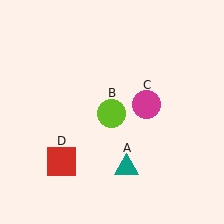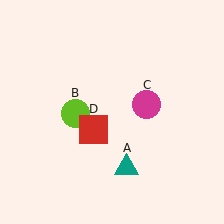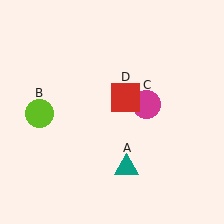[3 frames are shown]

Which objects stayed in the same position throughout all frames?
Teal triangle (object A) and magenta circle (object C) remained stationary.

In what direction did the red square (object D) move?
The red square (object D) moved up and to the right.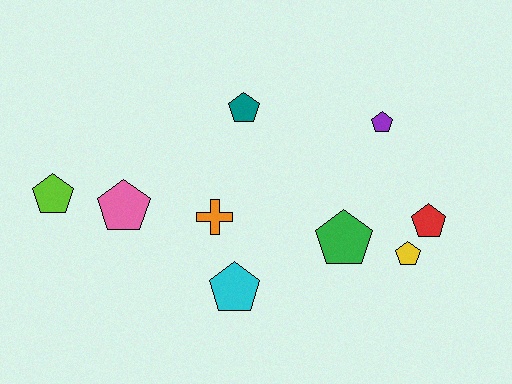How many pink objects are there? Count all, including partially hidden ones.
There is 1 pink object.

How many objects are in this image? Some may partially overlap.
There are 9 objects.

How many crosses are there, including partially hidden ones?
There is 1 cross.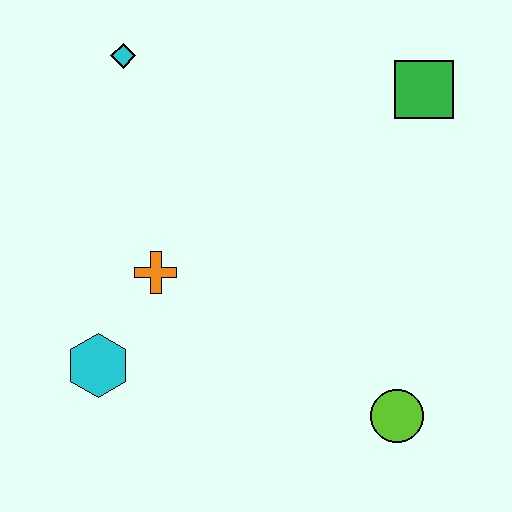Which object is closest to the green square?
The cyan diamond is closest to the green square.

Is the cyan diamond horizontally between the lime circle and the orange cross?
No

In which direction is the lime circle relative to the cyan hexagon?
The lime circle is to the right of the cyan hexagon.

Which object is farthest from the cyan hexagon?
The green square is farthest from the cyan hexagon.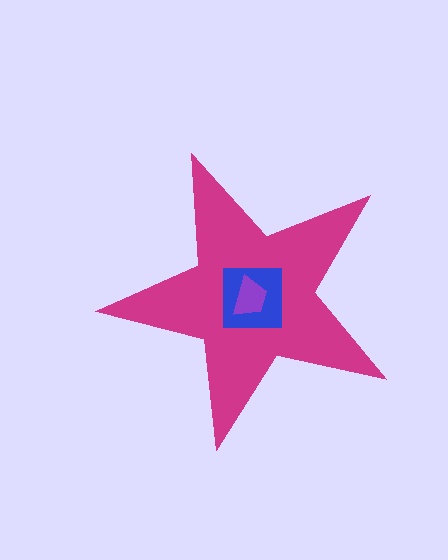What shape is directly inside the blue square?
The purple trapezoid.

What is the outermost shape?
The magenta star.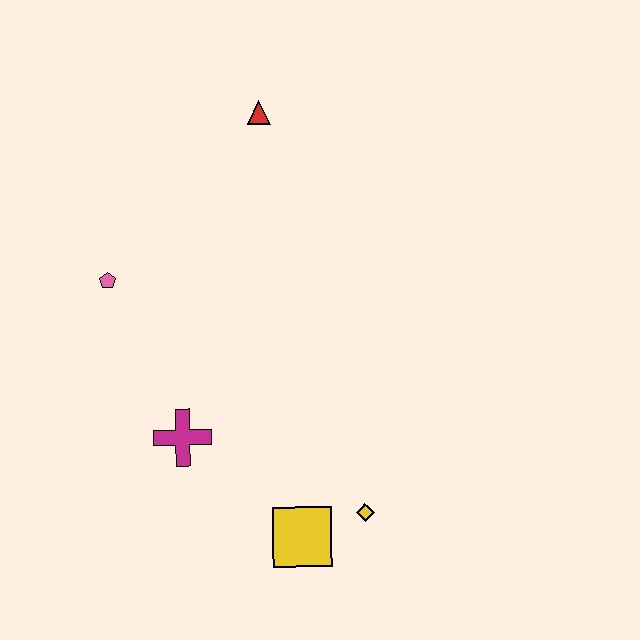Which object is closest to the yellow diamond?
The yellow square is closest to the yellow diamond.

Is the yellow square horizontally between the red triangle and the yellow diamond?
Yes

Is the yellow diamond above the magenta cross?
No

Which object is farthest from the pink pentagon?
The yellow diamond is farthest from the pink pentagon.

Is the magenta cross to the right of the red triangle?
No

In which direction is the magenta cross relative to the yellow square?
The magenta cross is to the left of the yellow square.